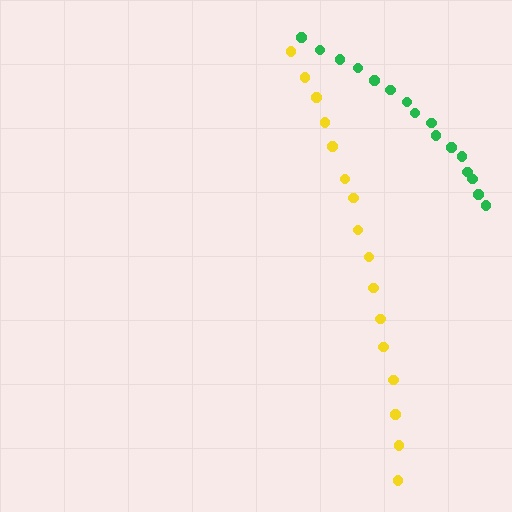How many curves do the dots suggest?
There are 2 distinct paths.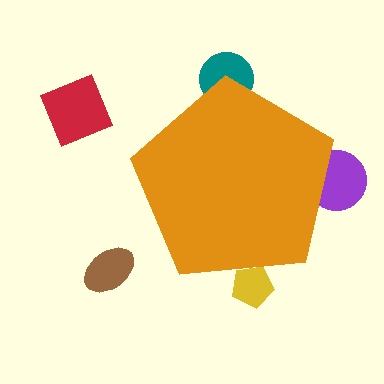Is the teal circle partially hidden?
Yes, the teal circle is partially hidden behind the orange pentagon.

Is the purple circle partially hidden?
Yes, the purple circle is partially hidden behind the orange pentagon.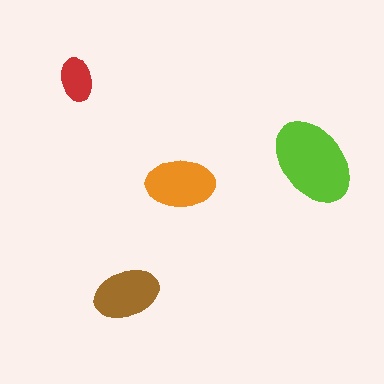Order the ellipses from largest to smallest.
the lime one, the orange one, the brown one, the red one.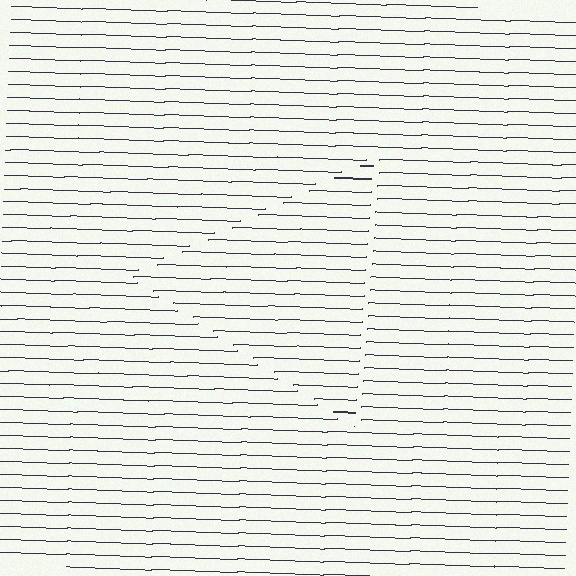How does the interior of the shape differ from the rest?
The interior of the shape contains the same grating, shifted by half a period — the contour is defined by the phase discontinuity where line-ends from the inner and outer gratings abut.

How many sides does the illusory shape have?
3 sides — the line-ends trace a triangle.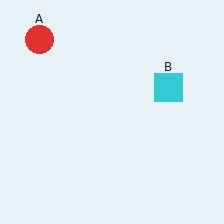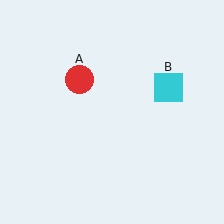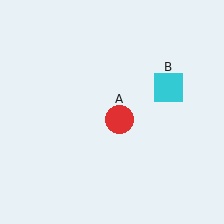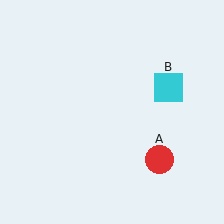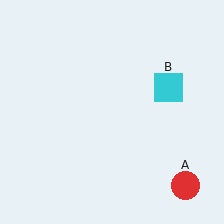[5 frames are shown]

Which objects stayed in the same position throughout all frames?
Cyan square (object B) remained stationary.